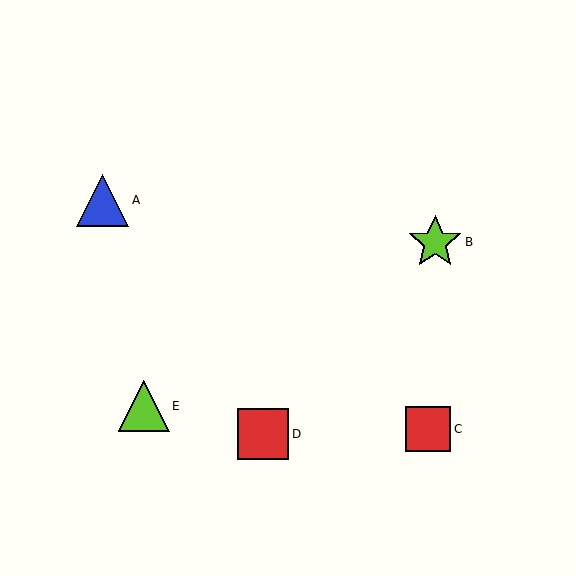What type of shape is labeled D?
Shape D is a red square.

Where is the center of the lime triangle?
The center of the lime triangle is at (144, 406).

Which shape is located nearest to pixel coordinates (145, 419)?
The lime triangle (labeled E) at (144, 406) is nearest to that location.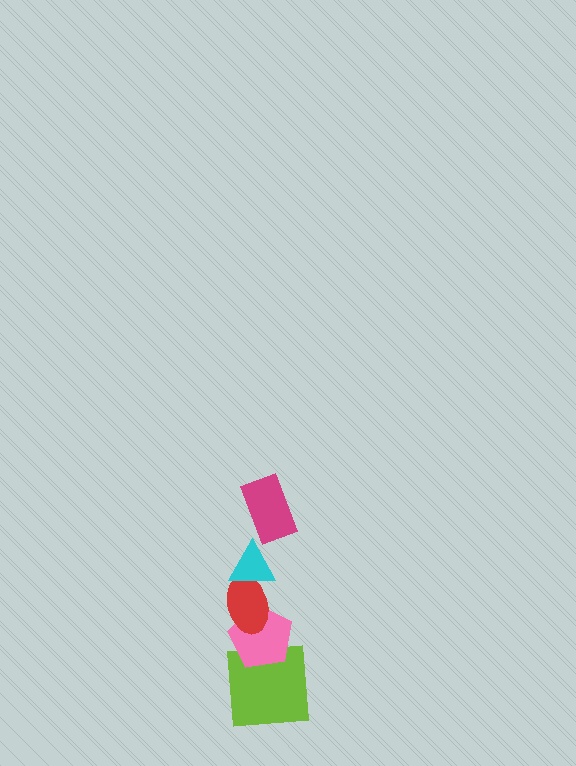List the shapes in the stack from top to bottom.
From top to bottom: the magenta rectangle, the cyan triangle, the red ellipse, the pink pentagon, the lime square.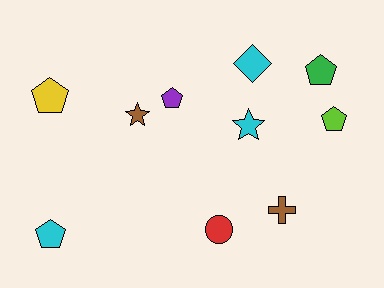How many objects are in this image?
There are 10 objects.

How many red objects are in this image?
There is 1 red object.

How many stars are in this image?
There are 2 stars.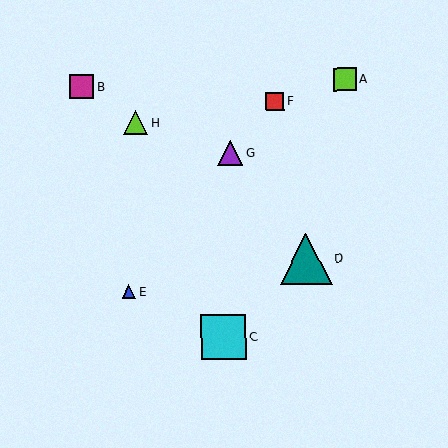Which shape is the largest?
The teal triangle (labeled D) is the largest.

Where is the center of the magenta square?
The center of the magenta square is at (82, 86).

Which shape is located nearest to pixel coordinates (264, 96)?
The red square (labeled F) at (275, 102) is nearest to that location.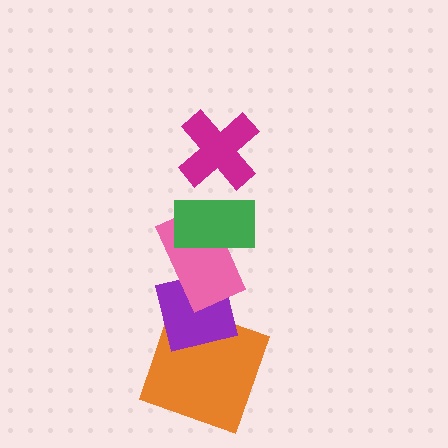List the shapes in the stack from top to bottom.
From top to bottom: the magenta cross, the green rectangle, the pink rectangle, the purple square, the orange square.